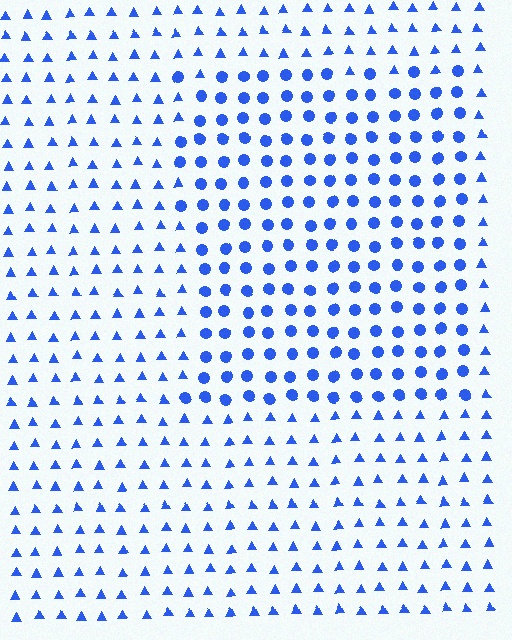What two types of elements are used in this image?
The image uses circles inside the rectangle region and triangles outside it.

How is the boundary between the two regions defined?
The boundary is defined by a change in element shape: circles inside vs. triangles outside. All elements share the same color and spacing.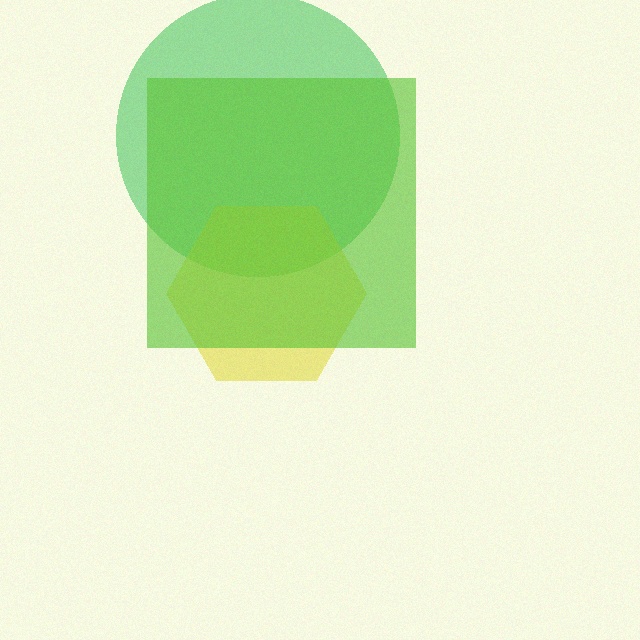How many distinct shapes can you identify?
There are 3 distinct shapes: a green circle, a yellow hexagon, a lime square.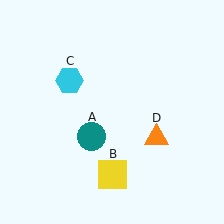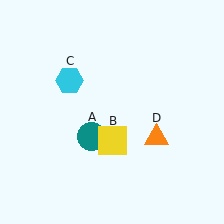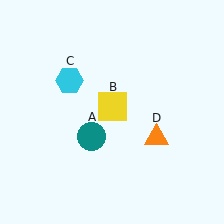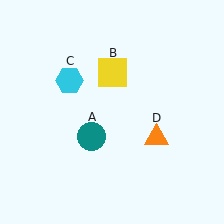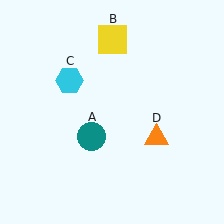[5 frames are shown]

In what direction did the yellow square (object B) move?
The yellow square (object B) moved up.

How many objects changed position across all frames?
1 object changed position: yellow square (object B).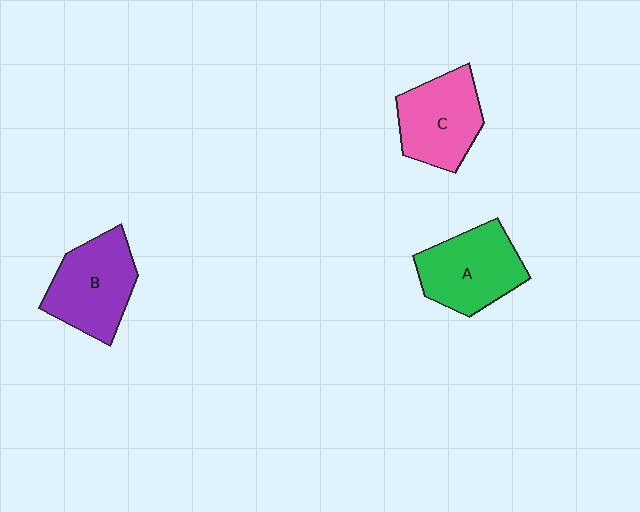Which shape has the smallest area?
Shape C (pink).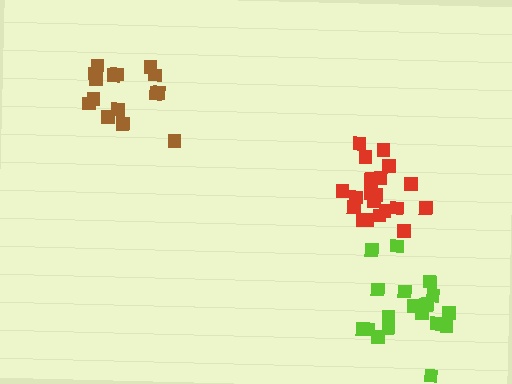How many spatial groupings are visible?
There are 3 spatial groupings.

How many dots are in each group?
Group 1: 19 dots, Group 2: 15 dots, Group 3: 20 dots (54 total).